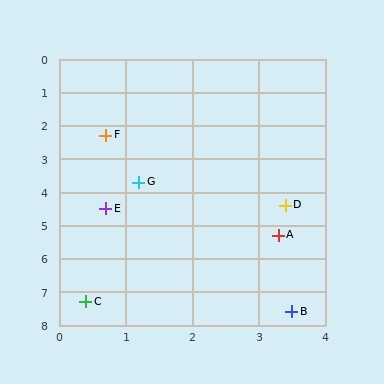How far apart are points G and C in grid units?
Points G and C are about 3.7 grid units apart.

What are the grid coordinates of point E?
Point E is at approximately (0.7, 4.5).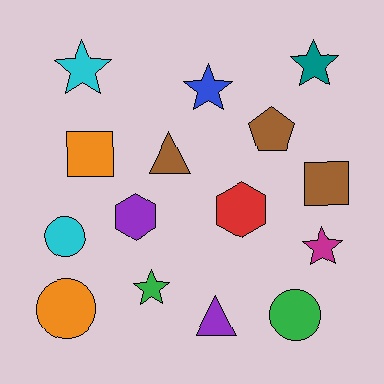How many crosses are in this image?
There are no crosses.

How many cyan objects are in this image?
There are 2 cyan objects.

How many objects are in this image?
There are 15 objects.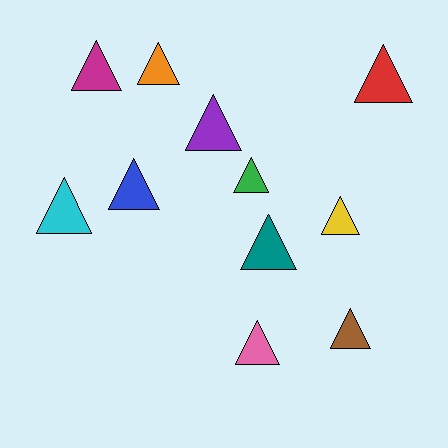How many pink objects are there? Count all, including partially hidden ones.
There is 1 pink object.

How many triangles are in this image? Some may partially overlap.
There are 11 triangles.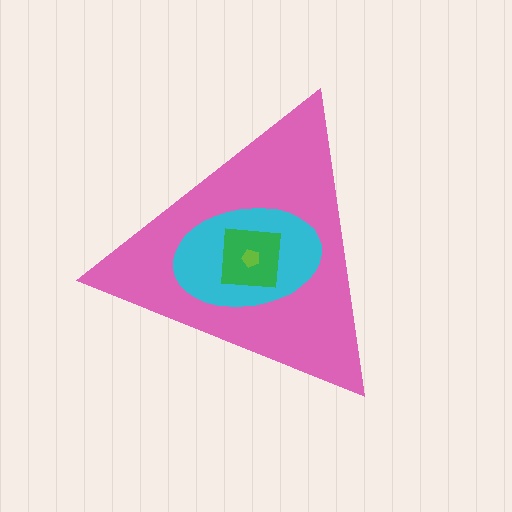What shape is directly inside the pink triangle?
The cyan ellipse.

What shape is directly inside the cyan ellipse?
The green square.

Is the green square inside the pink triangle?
Yes.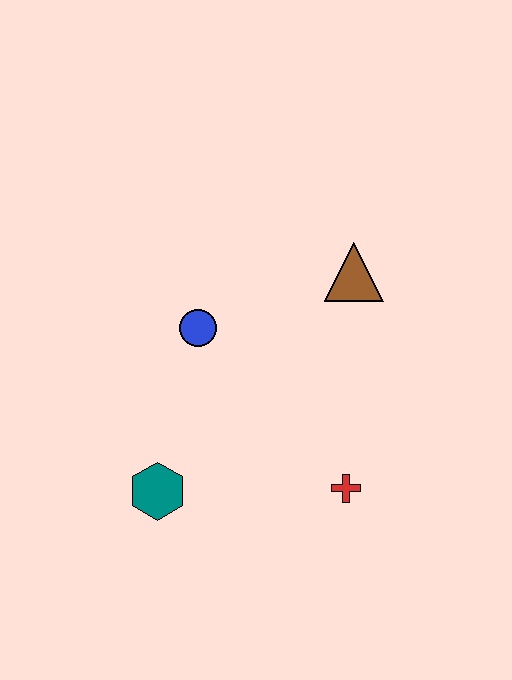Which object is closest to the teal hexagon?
The blue circle is closest to the teal hexagon.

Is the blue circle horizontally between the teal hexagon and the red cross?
Yes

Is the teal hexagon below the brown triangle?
Yes